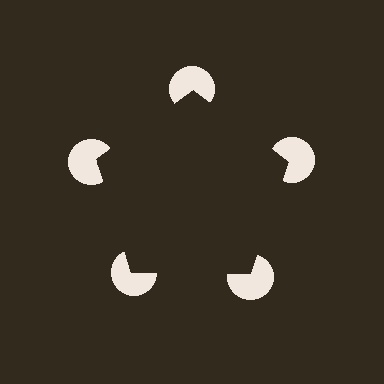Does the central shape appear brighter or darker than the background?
It typically appears slightly darker than the background, even though no actual brightness change is drawn.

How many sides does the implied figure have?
5 sides.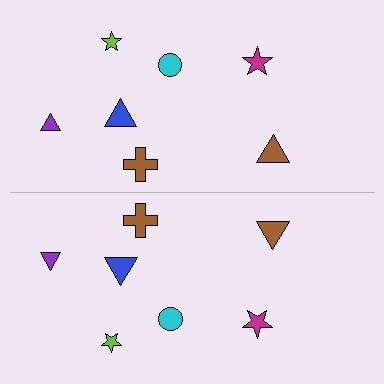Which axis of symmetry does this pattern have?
The pattern has a horizontal axis of symmetry running through the center of the image.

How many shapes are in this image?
There are 14 shapes in this image.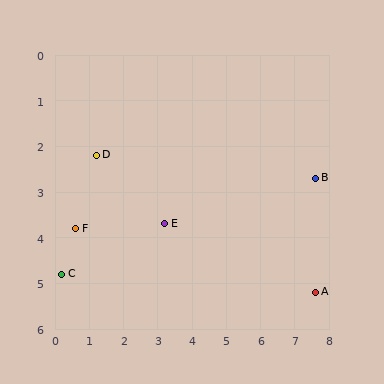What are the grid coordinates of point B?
Point B is at approximately (7.6, 2.7).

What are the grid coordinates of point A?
Point A is at approximately (7.6, 5.2).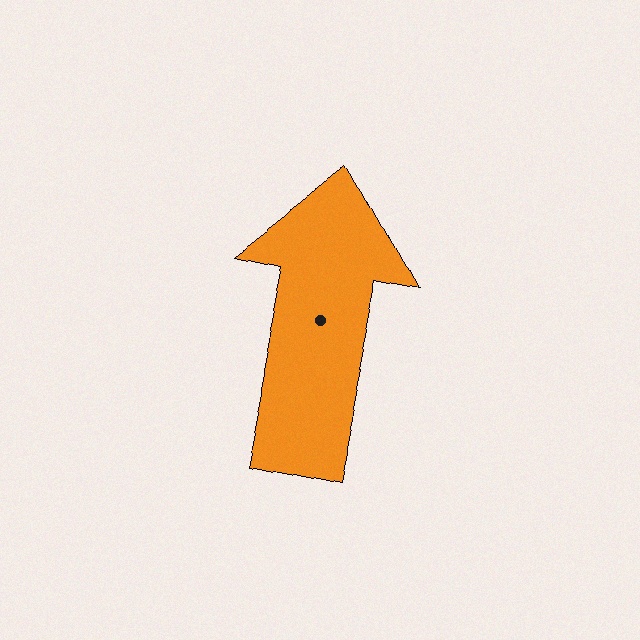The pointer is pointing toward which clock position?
Roughly 12 o'clock.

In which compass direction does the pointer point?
North.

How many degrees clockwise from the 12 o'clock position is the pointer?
Approximately 12 degrees.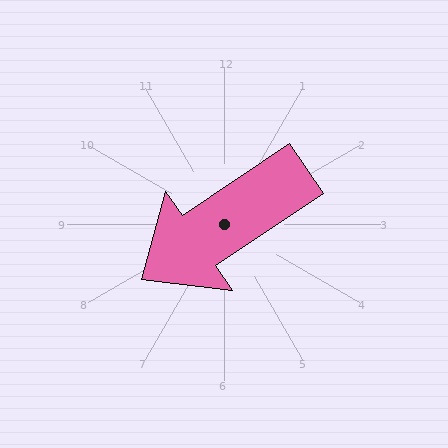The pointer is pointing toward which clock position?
Roughly 8 o'clock.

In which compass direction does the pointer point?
Southwest.